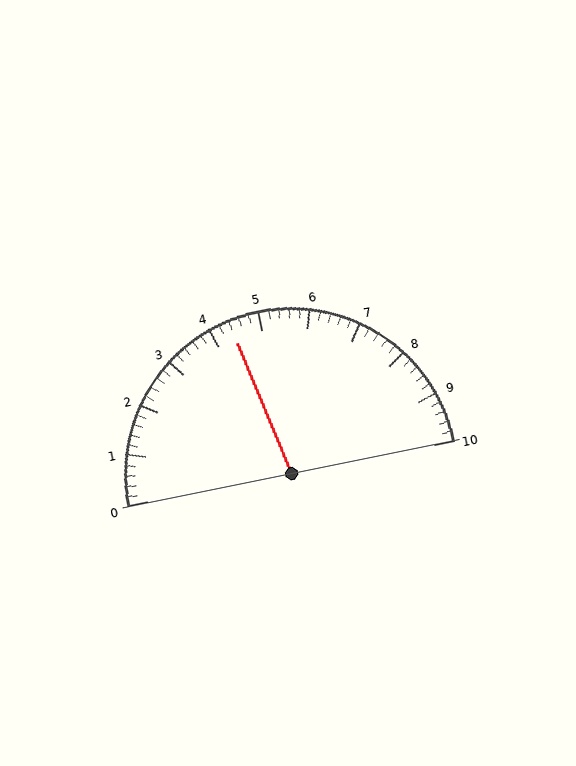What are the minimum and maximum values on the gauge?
The gauge ranges from 0 to 10.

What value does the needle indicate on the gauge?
The needle indicates approximately 4.4.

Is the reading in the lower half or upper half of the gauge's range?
The reading is in the lower half of the range (0 to 10).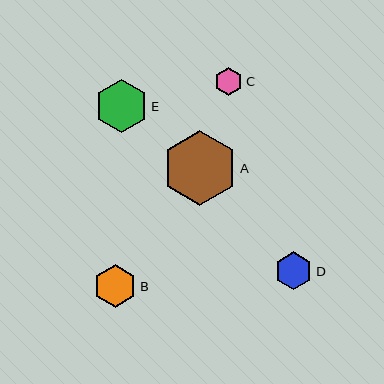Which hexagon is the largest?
Hexagon A is the largest with a size of approximately 75 pixels.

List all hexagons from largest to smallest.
From largest to smallest: A, E, B, D, C.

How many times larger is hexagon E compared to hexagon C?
Hexagon E is approximately 1.9 times the size of hexagon C.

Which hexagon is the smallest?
Hexagon C is the smallest with a size of approximately 28 pixels.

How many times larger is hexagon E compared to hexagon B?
Hexagon E is approximately 1.2 times the size of hexagon B.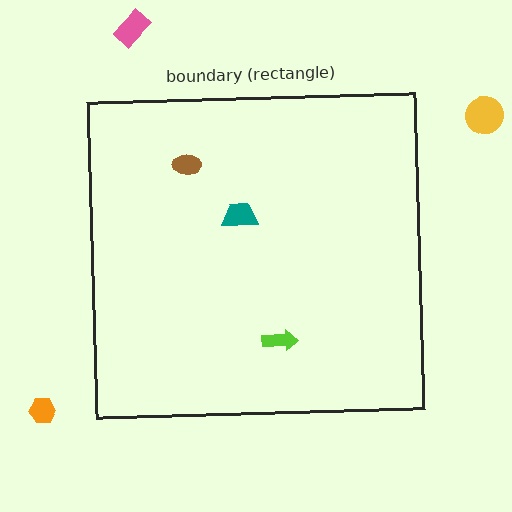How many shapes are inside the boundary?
3 inside, 3 outside.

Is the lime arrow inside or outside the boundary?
Inside.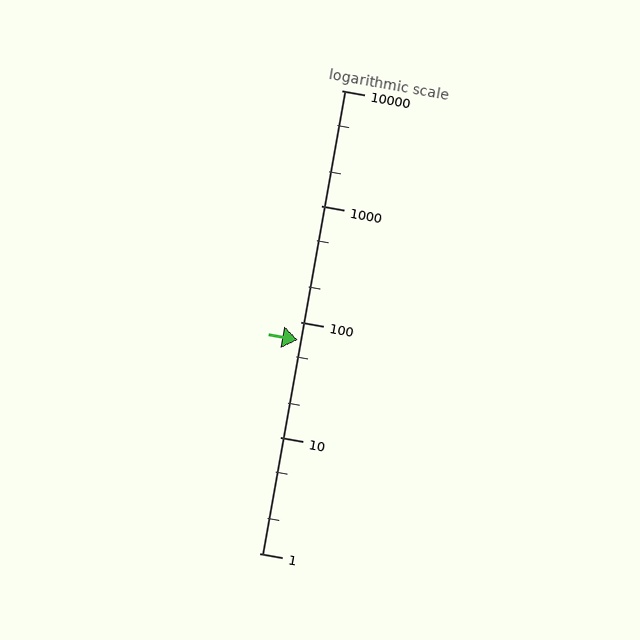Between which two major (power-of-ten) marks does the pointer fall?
The pointer is between 10 and 100.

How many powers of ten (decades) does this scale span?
The scale spans 4 decades, from 1 to 10000.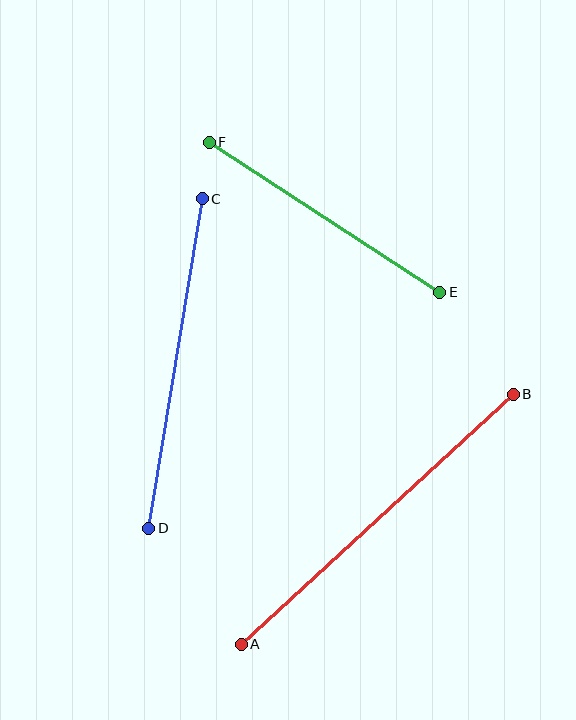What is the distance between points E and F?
The distance is approximately 275 pixels.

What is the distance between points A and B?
The distance is approximately 369 pixels.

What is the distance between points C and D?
The distance is approximately 333 pixels.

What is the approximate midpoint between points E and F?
The midpoint is at approximately (325, 217) pixels.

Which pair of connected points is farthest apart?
Points A and B are farthest apart.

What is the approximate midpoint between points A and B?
The midpoint is at approximately (377, 519) pixels.